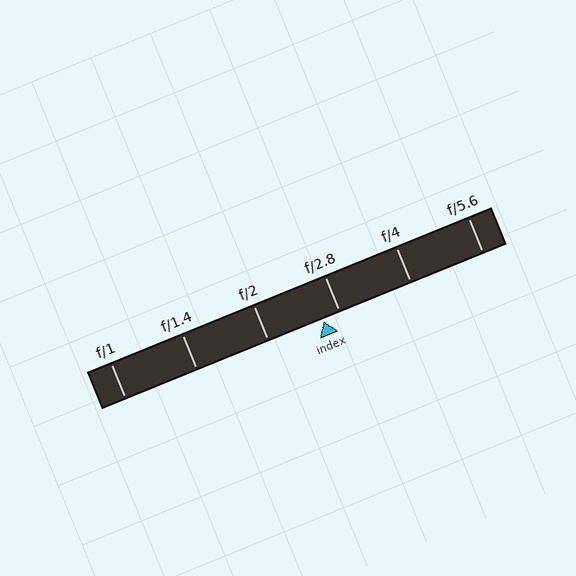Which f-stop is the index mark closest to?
The index mark is closest to f/2.8.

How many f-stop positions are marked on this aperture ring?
There are 6 f-stop positions marked.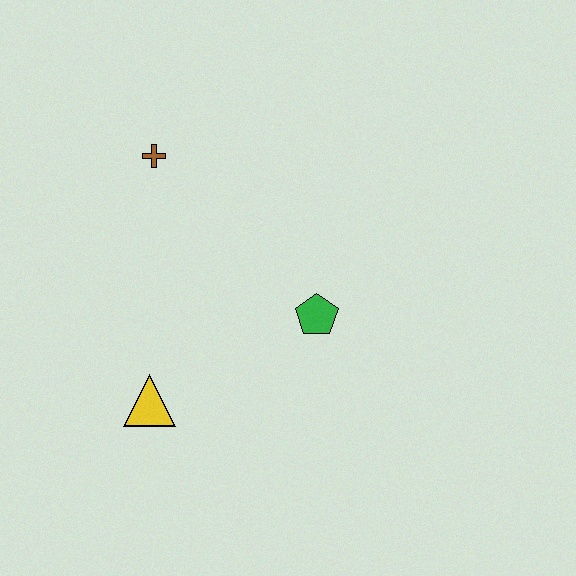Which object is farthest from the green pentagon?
The brown cross is farthest from the green pentagon.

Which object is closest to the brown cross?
The green pentagon is closest to the brown cross.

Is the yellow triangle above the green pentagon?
No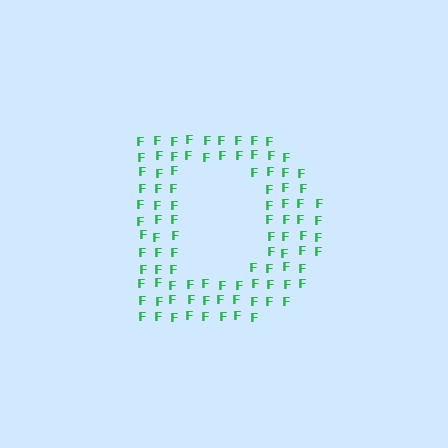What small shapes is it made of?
It is made of small letter F's.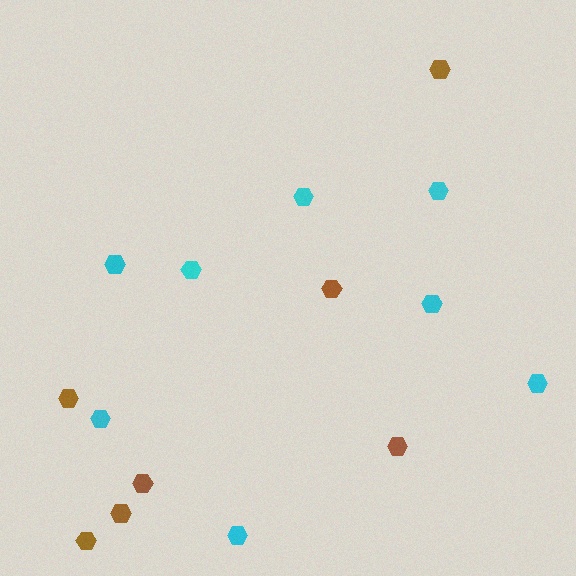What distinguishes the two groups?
There are 2 groups: one group of brown hexagons (7) and one group of cyan hexagons (8).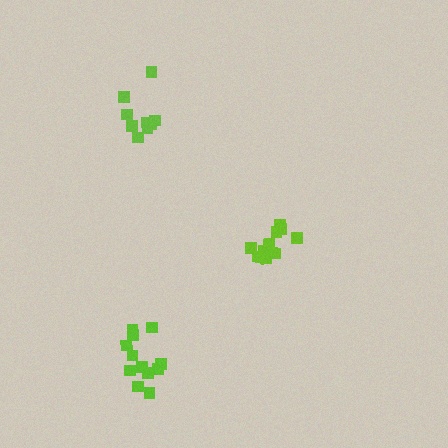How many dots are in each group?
Group 1: 9 dots, Group 2: 12 dots, Group 3: 12 dots (33 total).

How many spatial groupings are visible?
There are 3 spatial groupings.